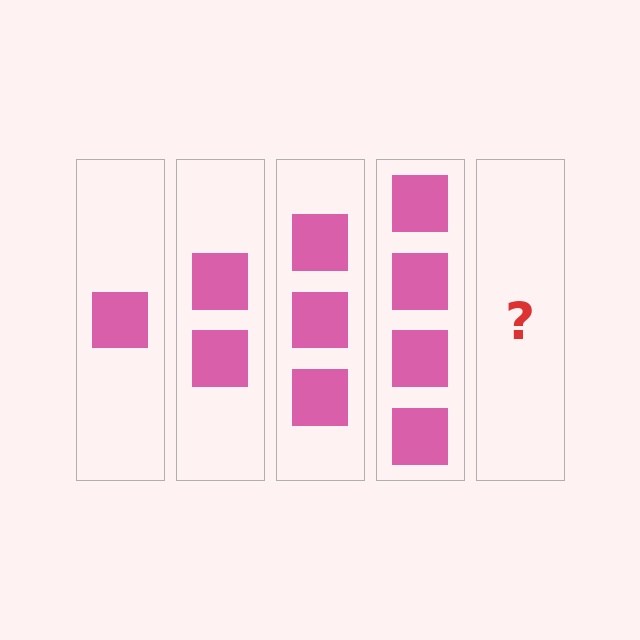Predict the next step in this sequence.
The next step is 5 squares.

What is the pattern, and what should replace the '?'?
The pattern is that each step adds one more square. The '?' should be 5 squares.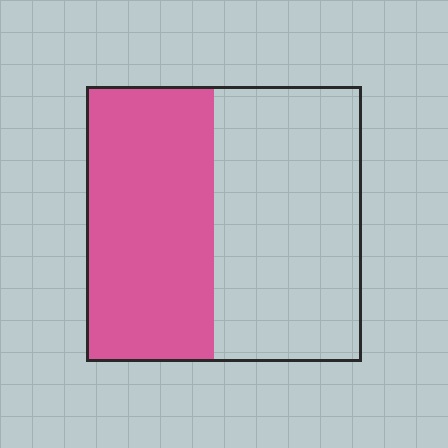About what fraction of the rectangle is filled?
About one half (1/2).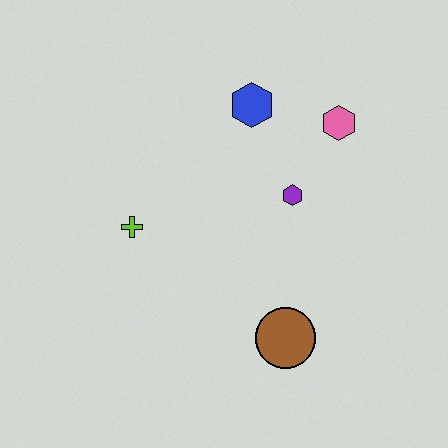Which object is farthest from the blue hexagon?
The brown circle is farthest from the blue hexagon.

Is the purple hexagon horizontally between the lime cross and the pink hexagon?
Yes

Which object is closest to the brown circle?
The purple hexagon is closest to the brown circle.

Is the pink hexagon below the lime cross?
No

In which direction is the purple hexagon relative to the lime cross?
The purple hexagon is to the right of the lime cross.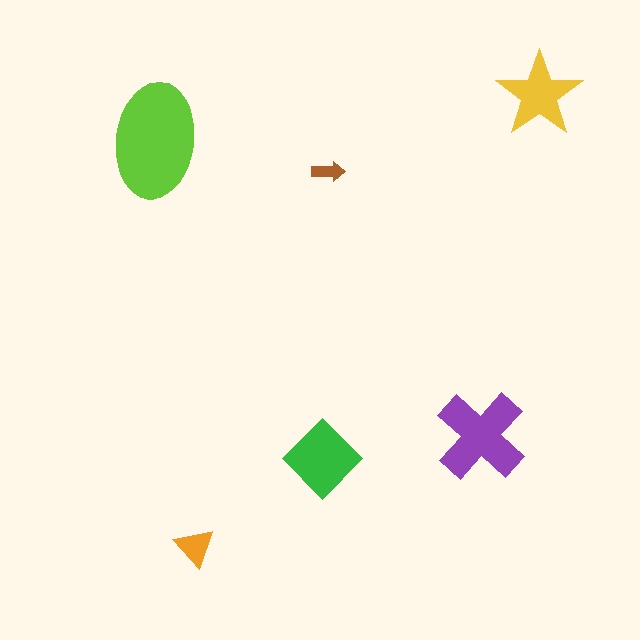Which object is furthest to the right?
The yellow star is rightmost.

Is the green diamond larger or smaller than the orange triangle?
Larger.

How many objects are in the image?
There are 6 objects in the image.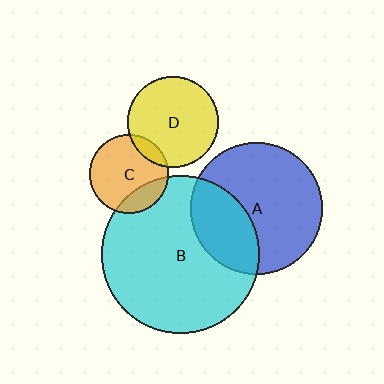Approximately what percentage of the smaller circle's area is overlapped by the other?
Approximately 10%.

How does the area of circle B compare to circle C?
Approximately 4.1 times.